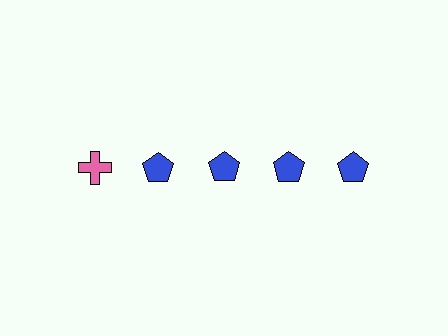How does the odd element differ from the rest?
It differs in both color (pink instead of blue) and shape (cross instead of pentagon).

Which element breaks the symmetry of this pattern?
The pink cross in the top row, leftmost column breaks the symmetry. All other shapes are blue pentagons.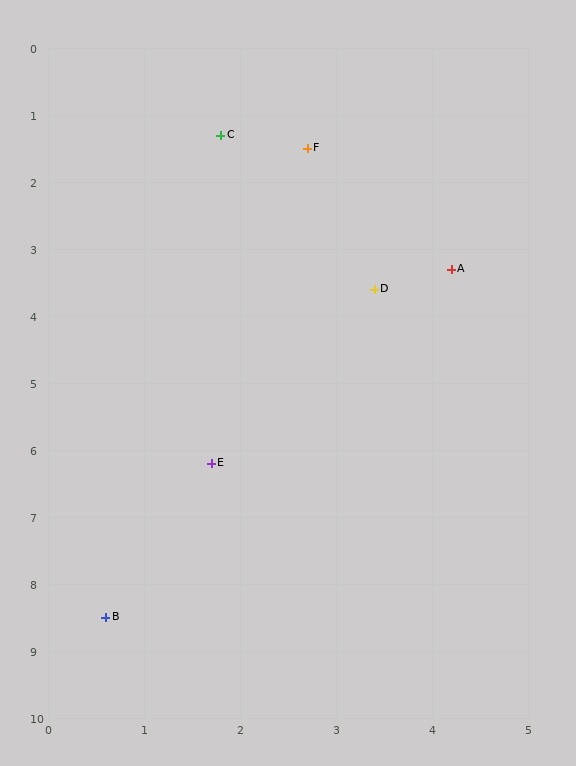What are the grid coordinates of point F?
Point F is at approximately (2.7, 1.5).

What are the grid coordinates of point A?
Point A is at approximately (4.2, 3.3).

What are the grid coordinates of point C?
Point C is at approximately (1.8, 1.3).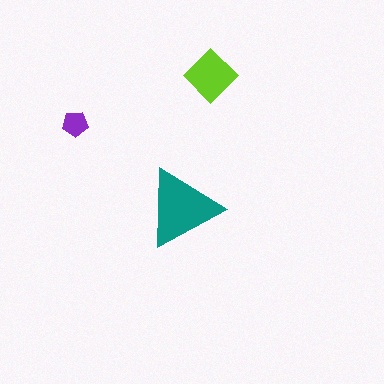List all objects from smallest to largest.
The purple pentagon, the lime diamond, the teal triangle.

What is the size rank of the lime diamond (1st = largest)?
2nd.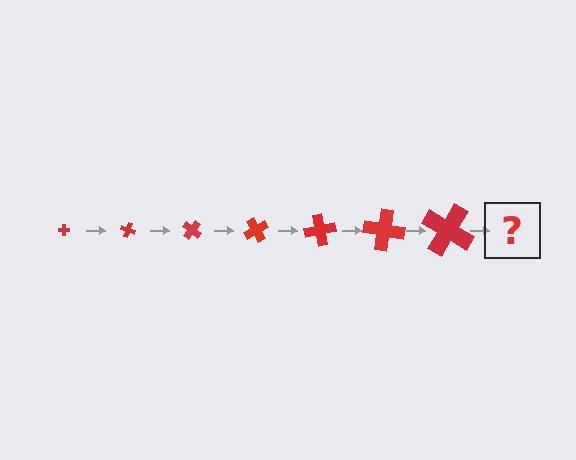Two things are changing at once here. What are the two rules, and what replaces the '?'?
The two rules are that the cross grows larger each step and it rotates 20 degrees each step. The '?' should be a cross, larger than the previous one and rotated 140 degrees from the start.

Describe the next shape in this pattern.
It should be a cross, larger than the previous one and rotated 140 degrees from the start.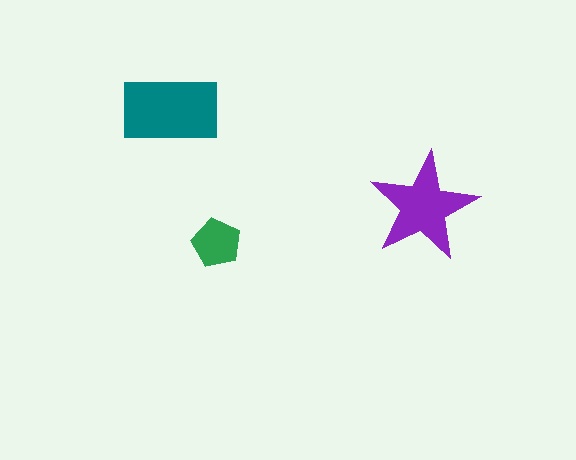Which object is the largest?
The teal rectangle.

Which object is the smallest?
The green pentagon.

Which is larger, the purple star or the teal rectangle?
The teal rectangle.